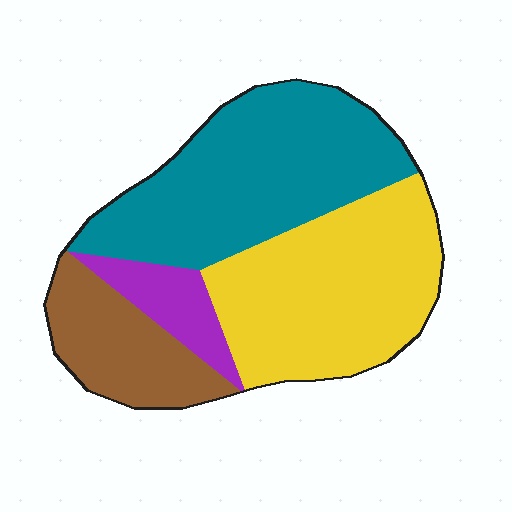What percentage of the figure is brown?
Brown takes up less than a quarter of the figure.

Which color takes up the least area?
Purple, at roughly 10%.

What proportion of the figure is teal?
Teal takes up about three eighths (3/8) of the figure.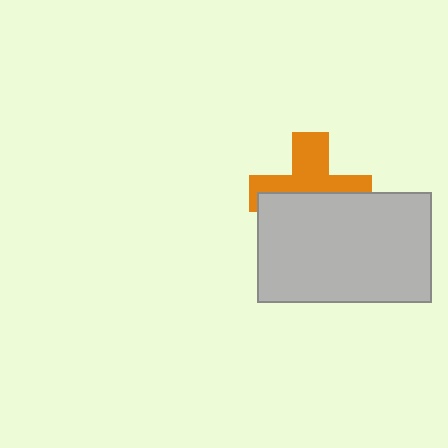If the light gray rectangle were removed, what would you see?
You would see the complete orange cross.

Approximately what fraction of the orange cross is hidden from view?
Roughly 51% of the orange cross is hidden behind the light gray rectangle.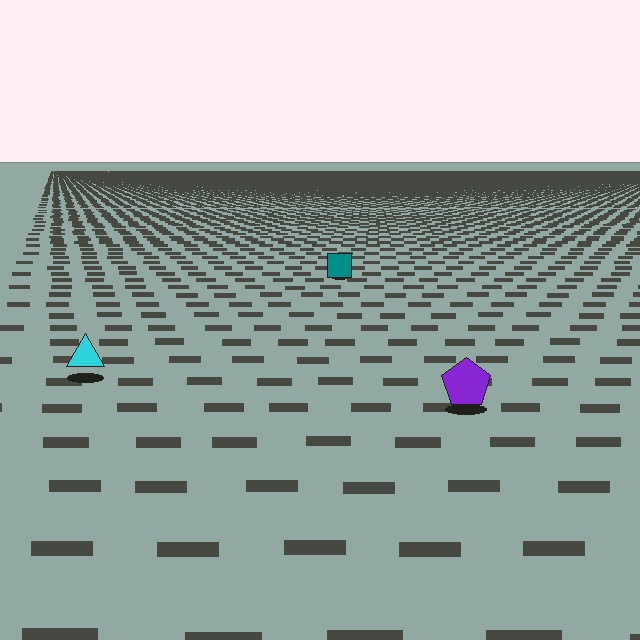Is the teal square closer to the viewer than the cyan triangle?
No. The cyan triangle is closer — you can tell from the texture gradient: the ground texture is coarser near it.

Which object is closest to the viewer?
The purple pentagon is closest. The texture marks near it are larger and more spread out.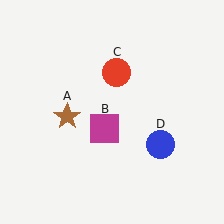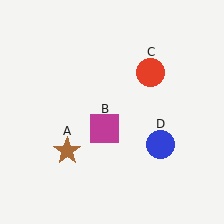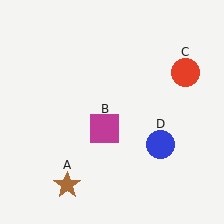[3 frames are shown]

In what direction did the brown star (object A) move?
The brown star (object A) moved down.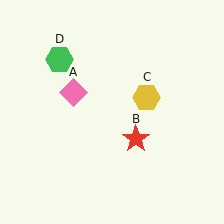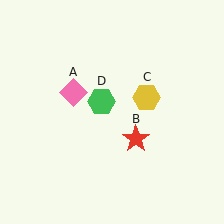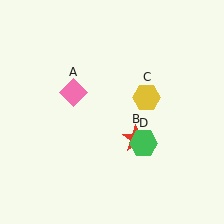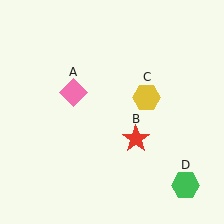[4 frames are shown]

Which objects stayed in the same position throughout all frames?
Pink diamond (object A) and red star (object B) and yellow hexagon (object C) remained stationary.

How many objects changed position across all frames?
1 object changed position: green hexagon (object D).